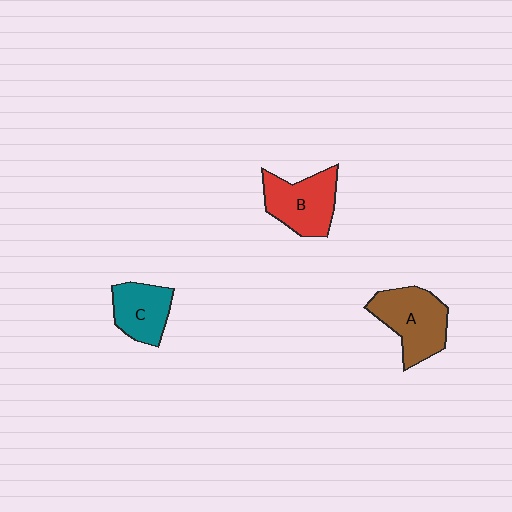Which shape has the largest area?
Shape A (brown).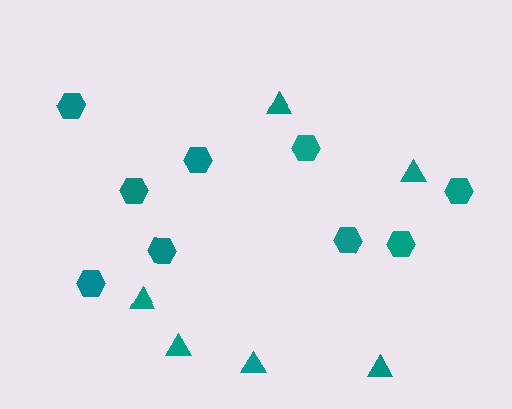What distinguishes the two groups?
There are 2 groups: one group of triangles (6) and one group of hexagons (9).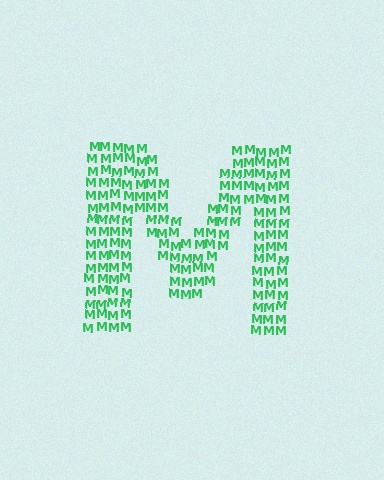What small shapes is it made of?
It is made of small letter M's.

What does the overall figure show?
The overall figure shows the letter M.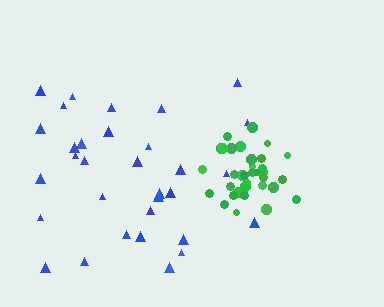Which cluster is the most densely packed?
Green.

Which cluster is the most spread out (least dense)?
Blue.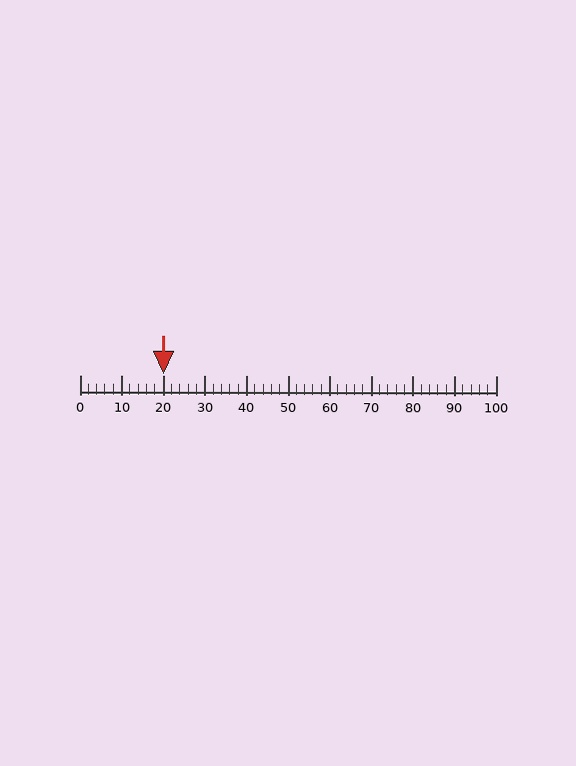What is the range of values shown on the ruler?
The ruler shows values from 0 to 100.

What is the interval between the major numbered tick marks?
The major tick marks are spaced 10 units apart.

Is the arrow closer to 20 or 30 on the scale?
The arrow is closer to 20.